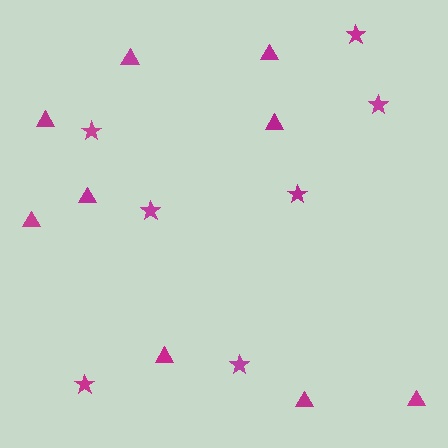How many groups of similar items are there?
There are 2 groups: one group of stars (7) and one group of triangles (9).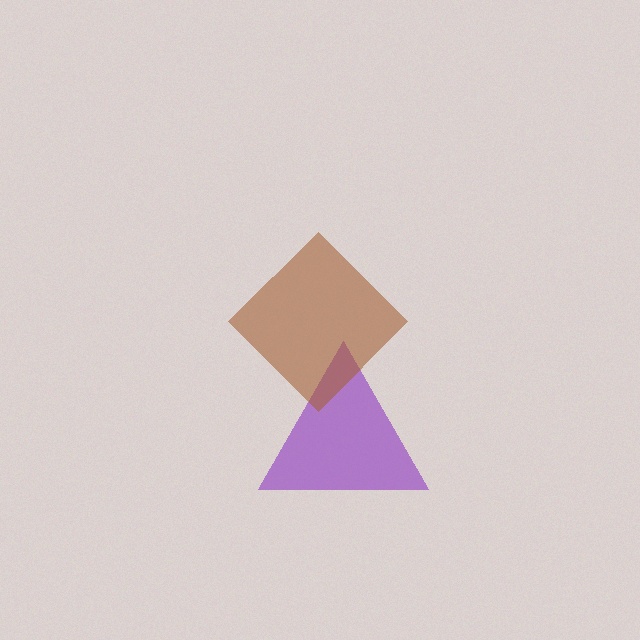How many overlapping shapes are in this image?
There are 2 overlapping shapes in the image.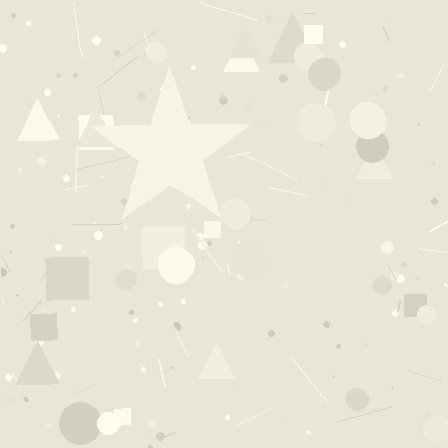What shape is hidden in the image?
A star is hidden in the image.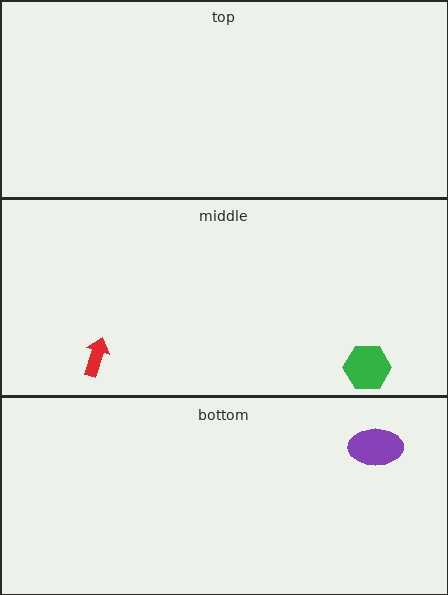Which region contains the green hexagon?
The middle region.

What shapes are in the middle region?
The green hexagon, the red arrow.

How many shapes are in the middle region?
2.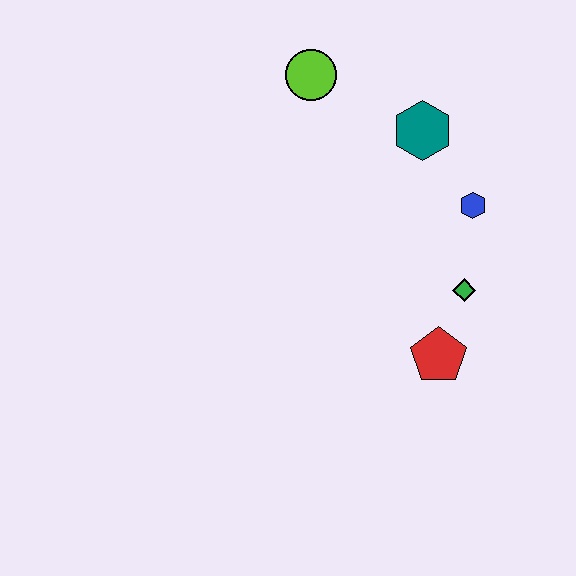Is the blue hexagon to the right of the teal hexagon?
Yes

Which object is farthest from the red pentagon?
The lime circle is farthest from the red pentagon.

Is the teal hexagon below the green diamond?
No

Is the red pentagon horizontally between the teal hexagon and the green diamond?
Yes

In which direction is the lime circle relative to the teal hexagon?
The lime circle is to the left of the teal hexagon.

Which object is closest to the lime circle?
The teal hexagon is closest to the lime circle.